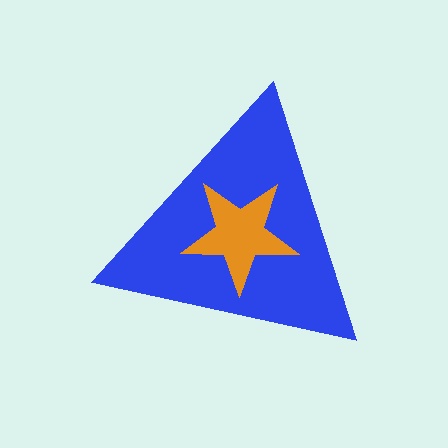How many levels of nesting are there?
2.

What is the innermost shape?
The orange star.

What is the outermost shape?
The blue triangle.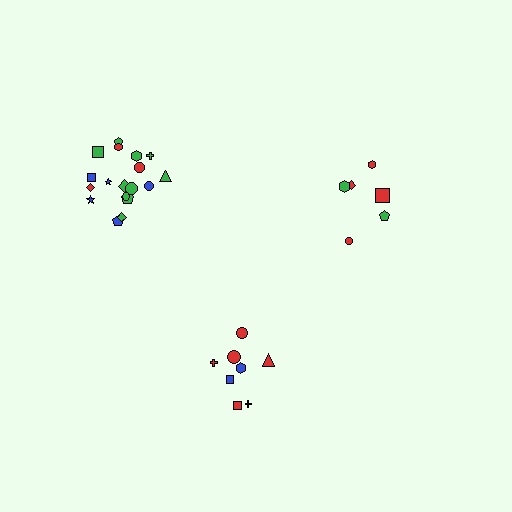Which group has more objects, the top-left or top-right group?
The top-left group.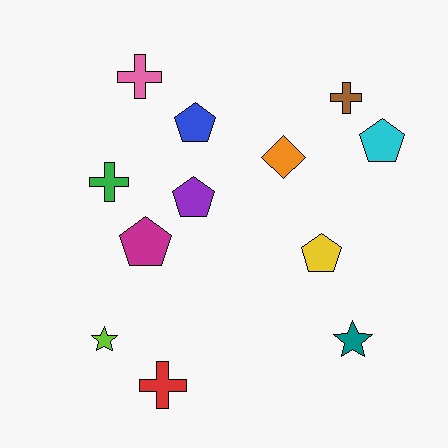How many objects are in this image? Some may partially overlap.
There are 12 objects.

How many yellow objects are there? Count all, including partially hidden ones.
There is 1 yellow object.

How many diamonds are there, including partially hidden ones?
There is 1 diamond.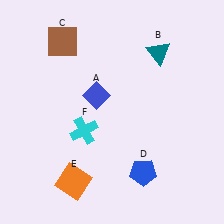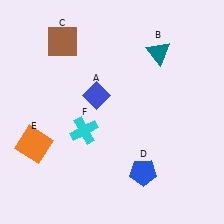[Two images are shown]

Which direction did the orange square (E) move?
The orange square (E) moved left.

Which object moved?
The orange square (E) moved left.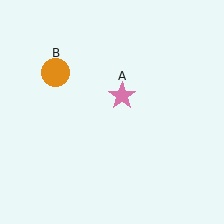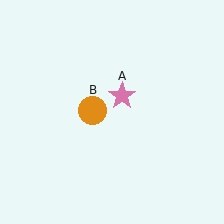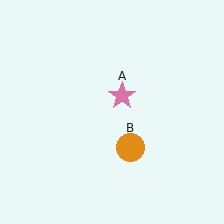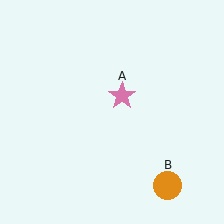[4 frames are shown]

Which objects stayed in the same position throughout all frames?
Pink star (object A) remained stationary.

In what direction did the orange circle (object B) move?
The orange circle (object B) moved down and to the right.